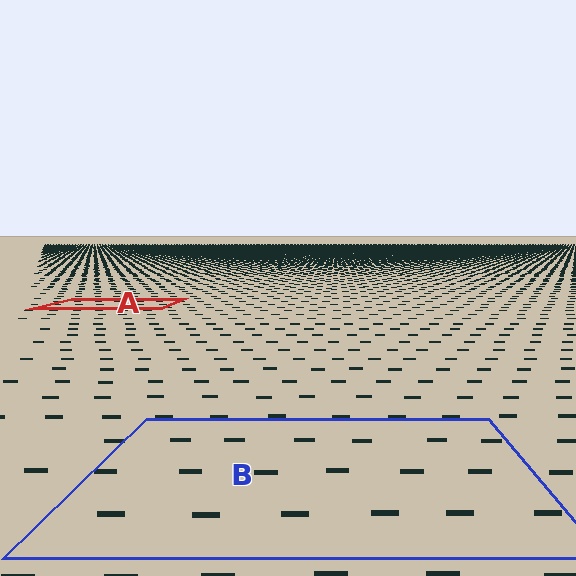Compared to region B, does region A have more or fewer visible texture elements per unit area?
Region A has more texture elements per unit area — they are packed more densely because it is farther away.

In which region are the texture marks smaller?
The texture marks are smaller in region A, because it is farther away.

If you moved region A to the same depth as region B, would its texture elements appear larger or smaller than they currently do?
They would appear larger. At a closer depth, the same texture elements are projected at a bigger on-screen size.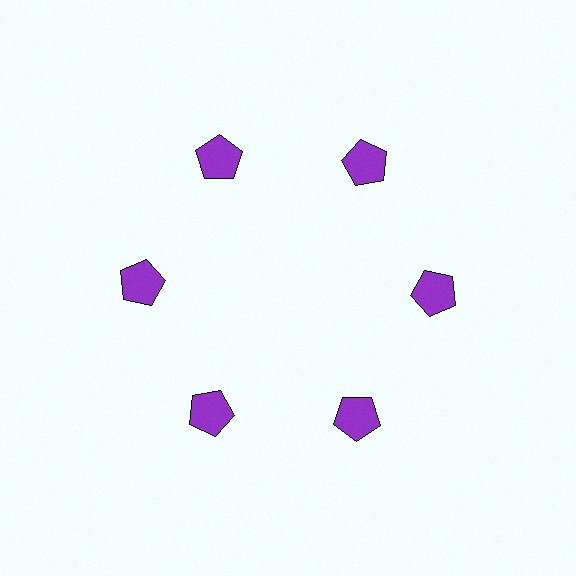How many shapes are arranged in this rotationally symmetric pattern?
There are 6 shapes, arranged in 6 groups of 1.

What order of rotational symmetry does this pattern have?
This pattern has 6-fold rotational symmetry.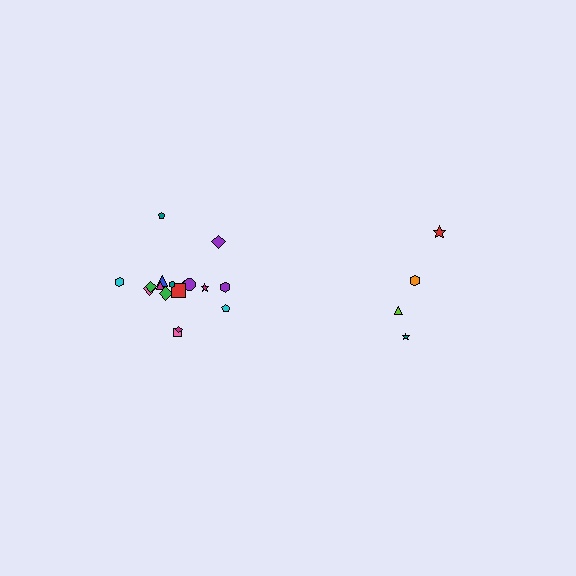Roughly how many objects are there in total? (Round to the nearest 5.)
Roughly 20 objects in total.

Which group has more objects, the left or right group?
The left group.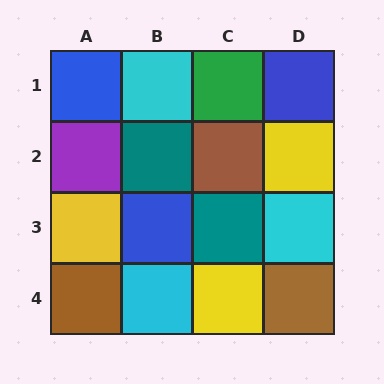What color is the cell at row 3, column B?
Blue.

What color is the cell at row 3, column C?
Teal.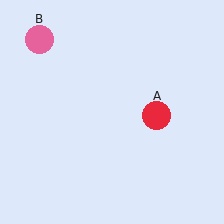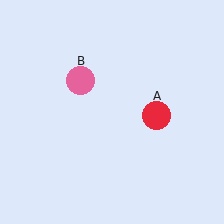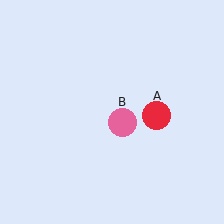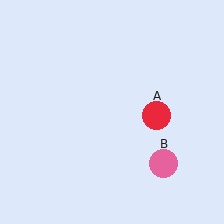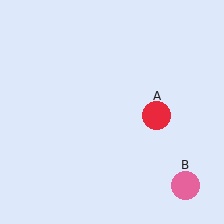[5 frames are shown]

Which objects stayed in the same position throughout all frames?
Red circle (object A) remained stationary.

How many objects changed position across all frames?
1 object changed position: pink circle (object B).